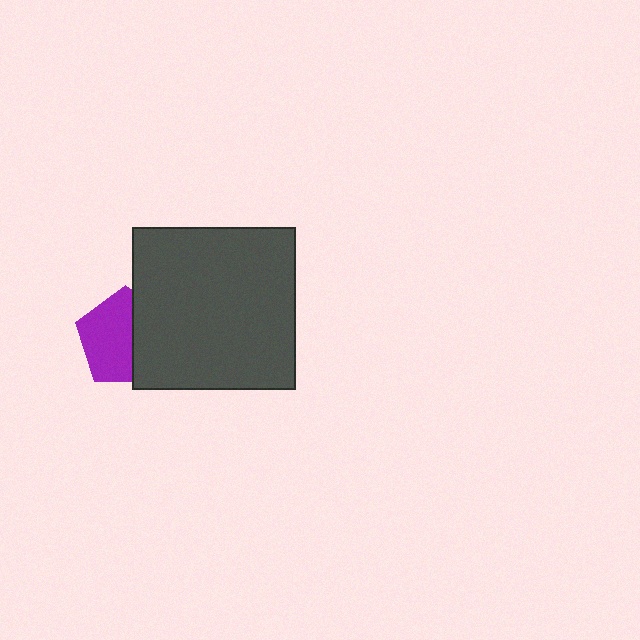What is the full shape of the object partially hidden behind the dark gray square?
The partially hidden object is a purple pentagon.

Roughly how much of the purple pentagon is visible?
About half of it is visible (roughly 58%).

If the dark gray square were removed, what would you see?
You would see the complete purple pentagon.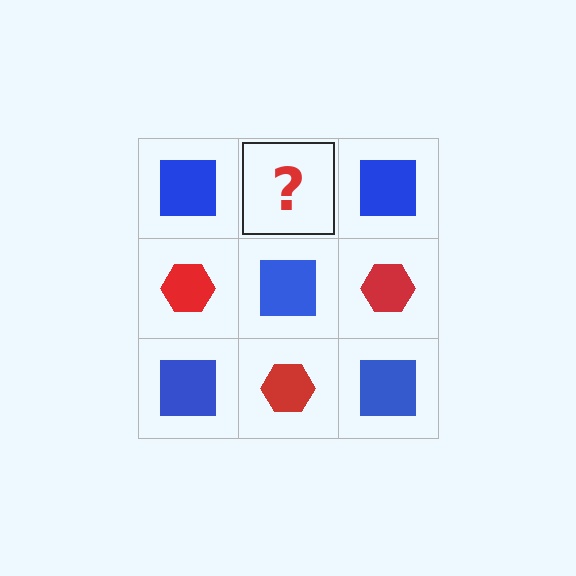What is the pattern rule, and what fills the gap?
The rule is that it alternates blue square and red hexagon in a checkerboard pattern. The gap should be filled with a red hexagon.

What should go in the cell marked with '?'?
The missing cell should contain a red hexagon.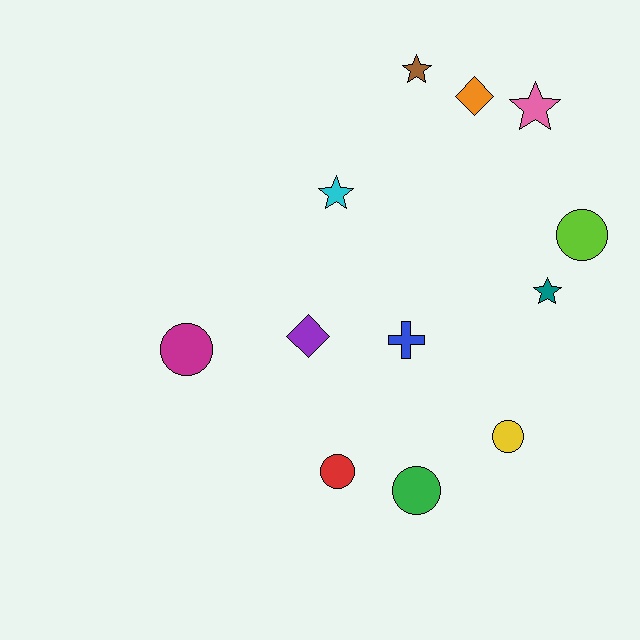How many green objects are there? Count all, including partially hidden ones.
There is 1 green object.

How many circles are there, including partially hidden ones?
There are 5 circles.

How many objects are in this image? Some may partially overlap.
There are 12 objects.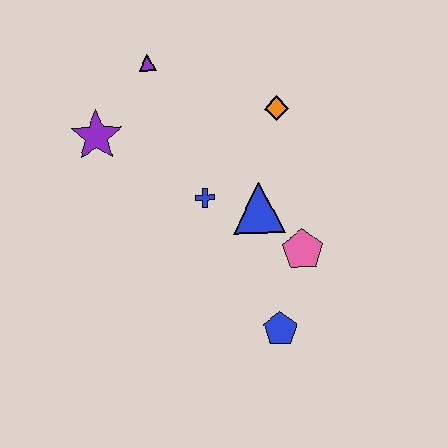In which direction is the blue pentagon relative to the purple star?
The blue pentagon is below the purple star.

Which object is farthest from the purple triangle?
The blue pentagon is farthest from the purple triangle.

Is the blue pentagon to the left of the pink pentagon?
Yes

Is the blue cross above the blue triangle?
Yes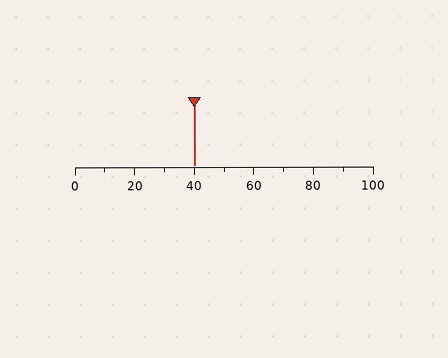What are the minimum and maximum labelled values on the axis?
The axis runs from 0 to 100.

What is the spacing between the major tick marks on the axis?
The major ticks are spaced 20 apart.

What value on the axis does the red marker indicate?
The marker indicates approximately 40.